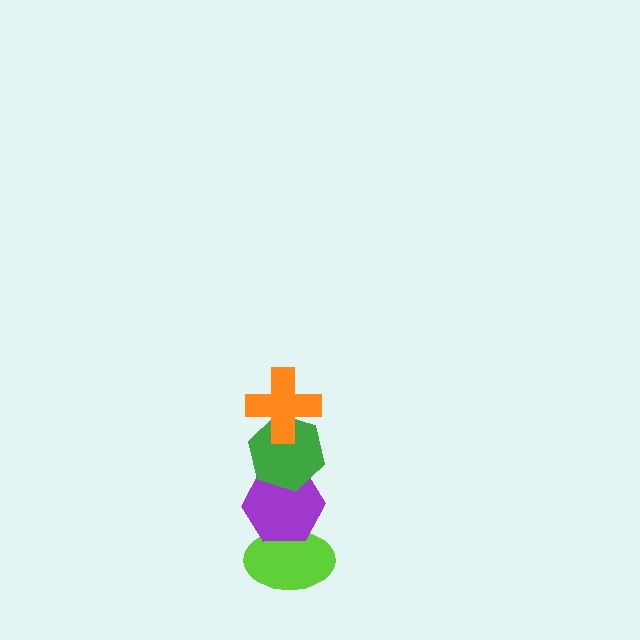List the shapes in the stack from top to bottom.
From top to bottom: the orange cross, the green hexagon, the purple hexagon, the lime ellipse.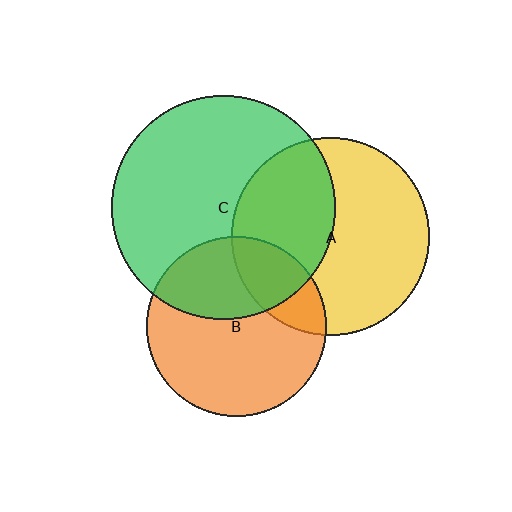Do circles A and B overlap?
Yes.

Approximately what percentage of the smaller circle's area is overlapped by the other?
Approximately 20%.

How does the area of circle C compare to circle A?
Approximately 1.3 times.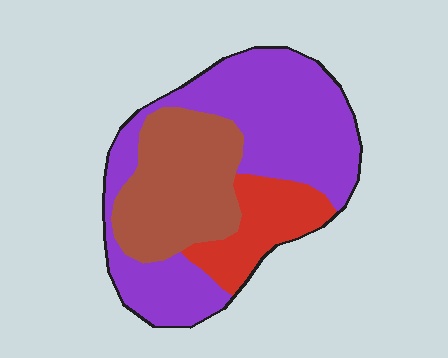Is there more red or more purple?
Purple.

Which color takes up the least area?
Red, at roughly 15%.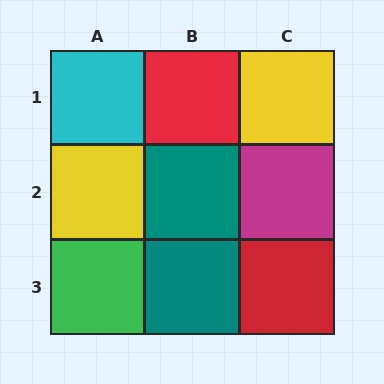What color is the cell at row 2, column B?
Teal.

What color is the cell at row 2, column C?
Magenta.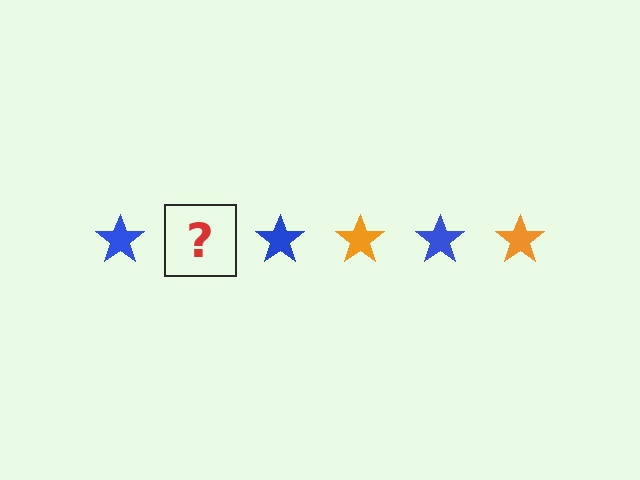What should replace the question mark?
The question mark should be replaced with an orange star.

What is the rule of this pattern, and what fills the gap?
The rule is that the pattern cycles through blue, orange stars. The gap should be filled with an orange star.